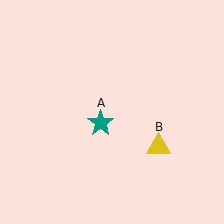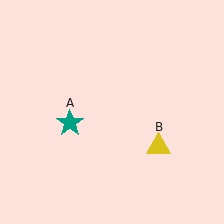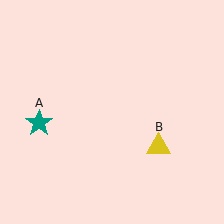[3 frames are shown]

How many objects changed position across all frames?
1 object changed position: teal star (object A).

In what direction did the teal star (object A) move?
The teal star (object A) moved left.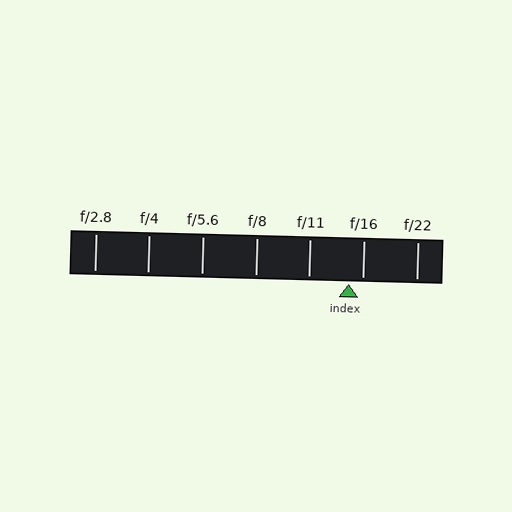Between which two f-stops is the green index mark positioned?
The index mark is between f/11 and f/16.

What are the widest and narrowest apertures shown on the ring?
The widest aperture shown is f/2.8 and the narrowest is f/22.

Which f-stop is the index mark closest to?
The index mark is closest to f/16.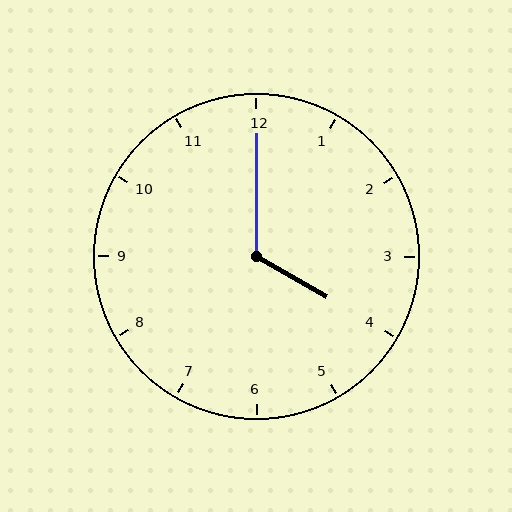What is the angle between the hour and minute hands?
Approximately 120 degrees.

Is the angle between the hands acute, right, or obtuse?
It is obtuse.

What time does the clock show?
4:00.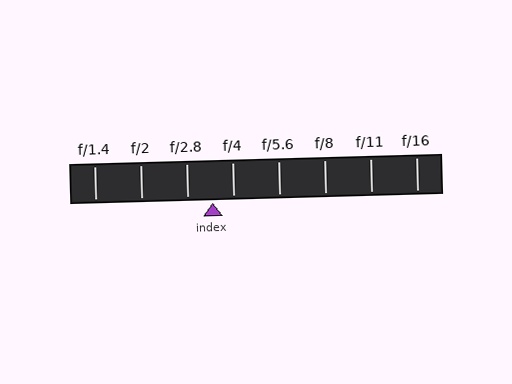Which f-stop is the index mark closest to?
The index mark is closest to f/4.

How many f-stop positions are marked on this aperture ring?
There are 8 f-stop positions marked.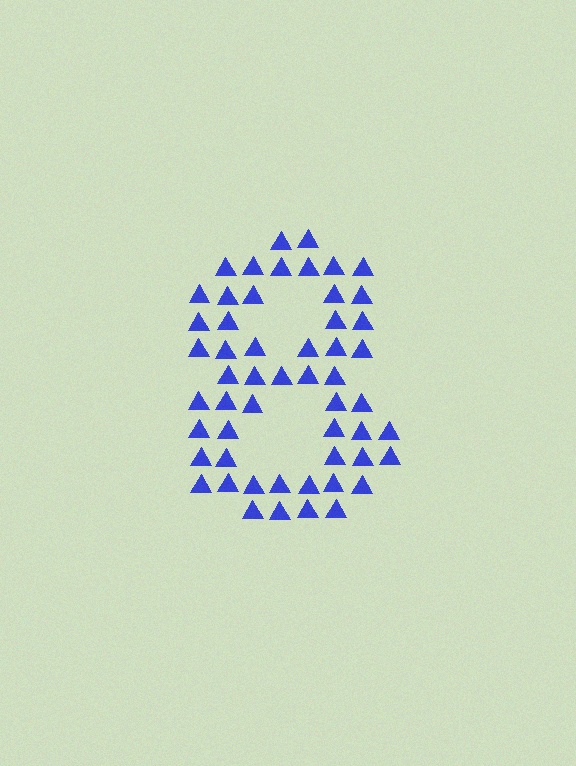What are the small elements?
The small elements are triangles.